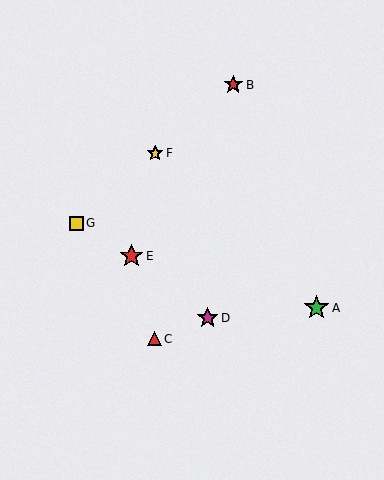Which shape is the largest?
The green star (labeled A) is the largest.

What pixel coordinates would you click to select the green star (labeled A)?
Click at (316, 308) to select the green star A.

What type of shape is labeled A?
Shape A is a green star.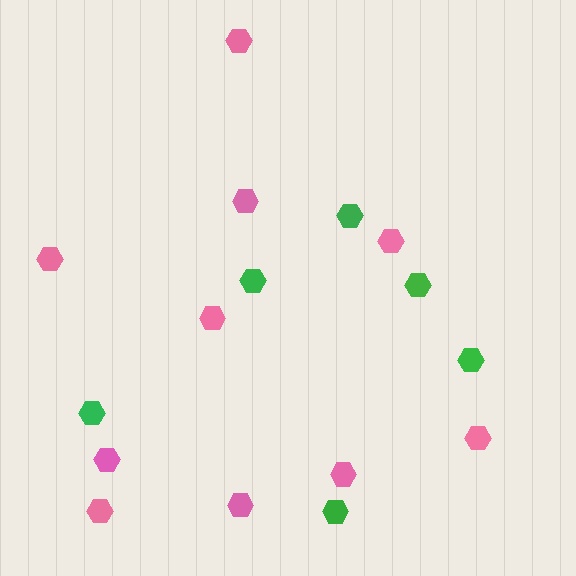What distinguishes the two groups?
There are 2 groups: one group of green hexagons (6) and one group of pink hexagons (10).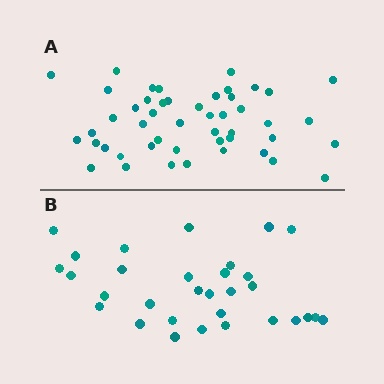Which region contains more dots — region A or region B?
Region A (the top region) has more dots.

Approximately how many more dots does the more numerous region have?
Region A has approximately 15 more dots than region B.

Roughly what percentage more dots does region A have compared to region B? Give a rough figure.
About 55% more.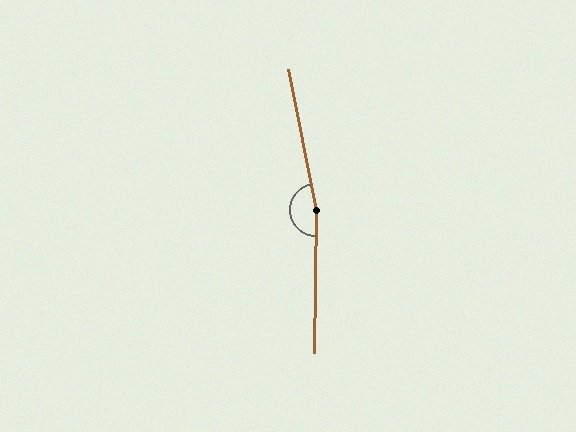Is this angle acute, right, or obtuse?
It is obtuse.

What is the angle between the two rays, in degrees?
Approximately 168 degrees.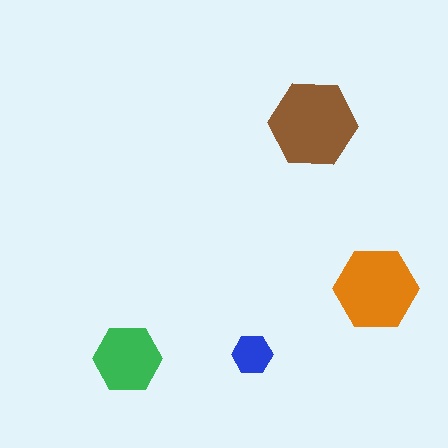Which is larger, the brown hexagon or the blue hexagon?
The brown one.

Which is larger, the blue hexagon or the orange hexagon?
The orange one.